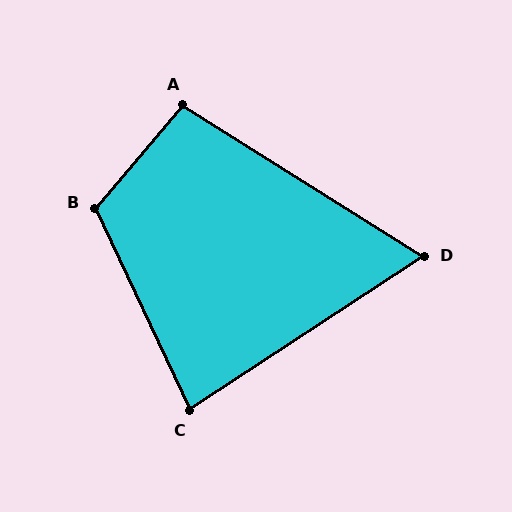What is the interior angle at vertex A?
Approximately 98 degrees (obtuse).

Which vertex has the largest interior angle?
B, at approximately 115 degrees.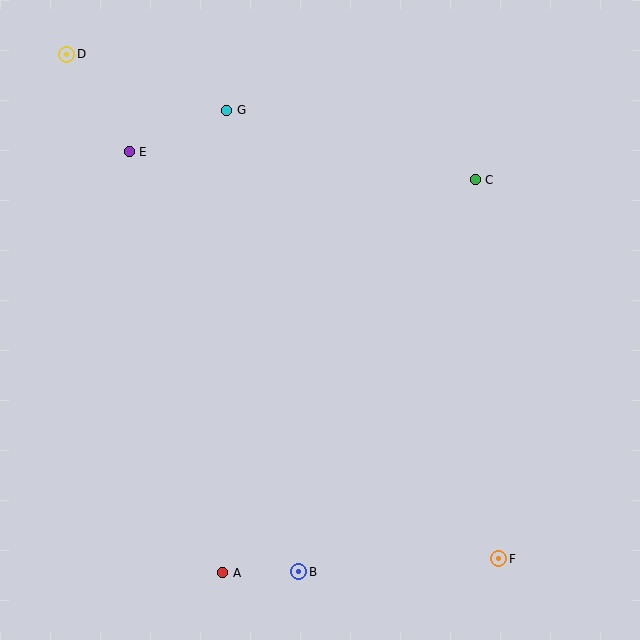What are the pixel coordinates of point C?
Point C is at (475, 180).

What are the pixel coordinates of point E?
Point E is at (129, 152).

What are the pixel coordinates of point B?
Point B is at (299, 572).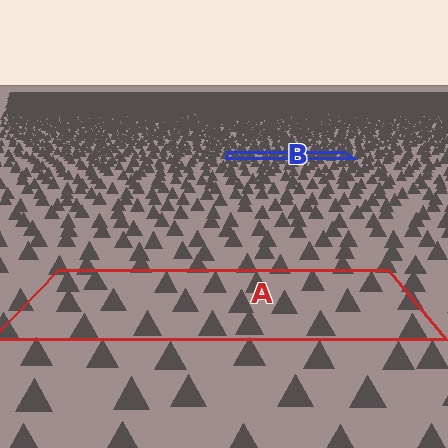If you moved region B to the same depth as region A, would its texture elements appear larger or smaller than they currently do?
They would appear larger. At a closer depth, the same texture elements are projected at a bigger on-screen size.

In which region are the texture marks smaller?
The texture marks are smaller in region B, because it is farther away.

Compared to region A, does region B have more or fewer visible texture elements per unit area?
Region B has more texture elements per unit area — they are packed more densely because it is farther away.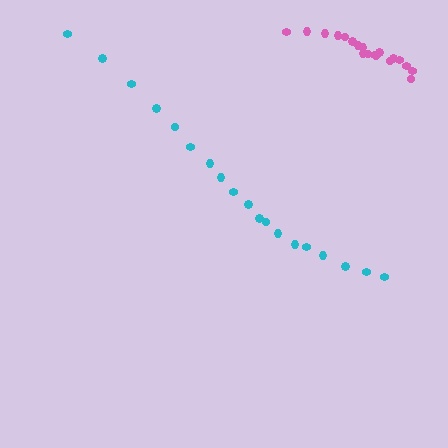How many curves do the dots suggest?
There are 2 distinct paths.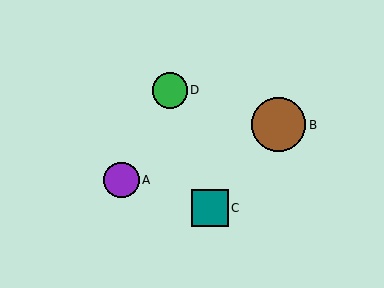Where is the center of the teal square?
The center of the teal square is at (210, 208).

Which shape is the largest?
The brown circle (labeled B) is the largest.